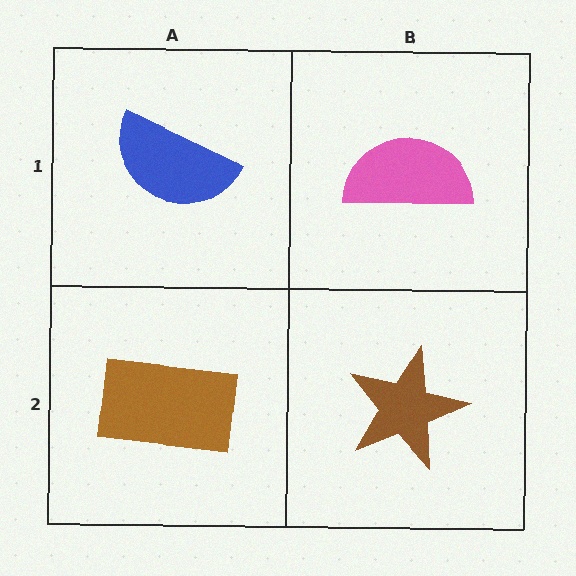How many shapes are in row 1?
2 shapes.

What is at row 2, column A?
A brown rectangle.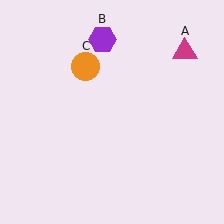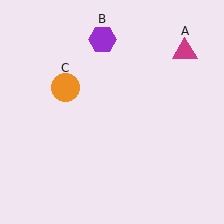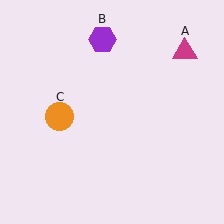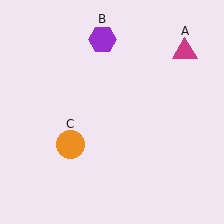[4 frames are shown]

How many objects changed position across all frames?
1 object changed position: orange circle (object C).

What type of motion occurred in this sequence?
The orange circle (object C) rotated counterclockwise around the center of the scene.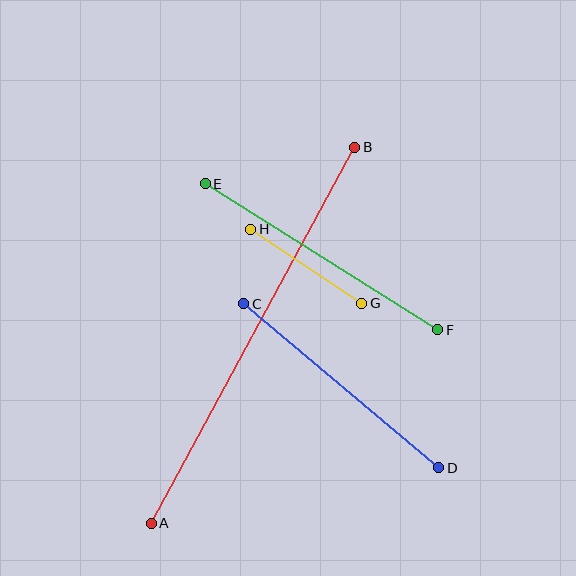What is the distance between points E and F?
The distance is approximately 274 pixels.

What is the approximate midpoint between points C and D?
The midpoint is at approximately (341, 386) pixels.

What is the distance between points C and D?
The distance is approximately 255 pixels.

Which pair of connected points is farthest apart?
Points A and B are farthest apart.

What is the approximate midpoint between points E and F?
The midpoint is at approximately (321, 257) pixels.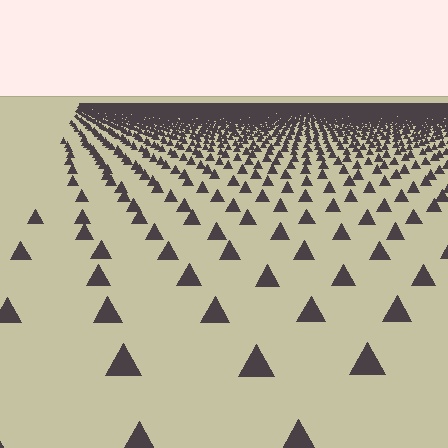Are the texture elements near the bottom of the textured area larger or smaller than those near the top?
Larger. Near the bottom, elements are closer to the viewer and appear at a bigger on-screen size.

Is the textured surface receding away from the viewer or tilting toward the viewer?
The surface is receding away from the viewer. Texture elements get smaller and denser toward the top.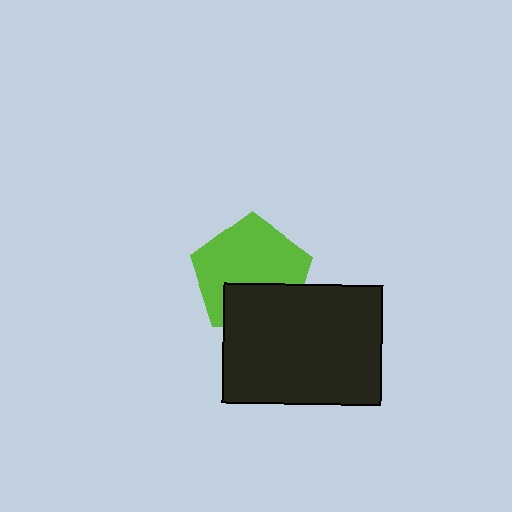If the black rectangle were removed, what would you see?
You would see the complete lime pentagon.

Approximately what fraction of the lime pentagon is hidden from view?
Roughly 33% of the lime pentagon is hidden behind the black rectangle.